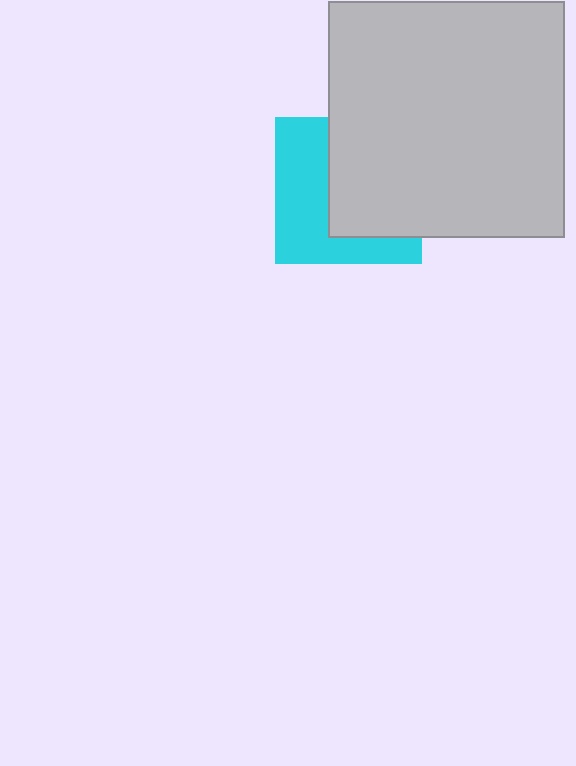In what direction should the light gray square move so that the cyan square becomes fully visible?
The light gray square should move right. That is the shortest direction to clear the overlap and leave the cyan square fully visible.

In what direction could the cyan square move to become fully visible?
The cyan square could move left. That would shift it out from behind the light gray square entirely.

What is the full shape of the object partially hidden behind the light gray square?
The partially hidden object is a cyan square.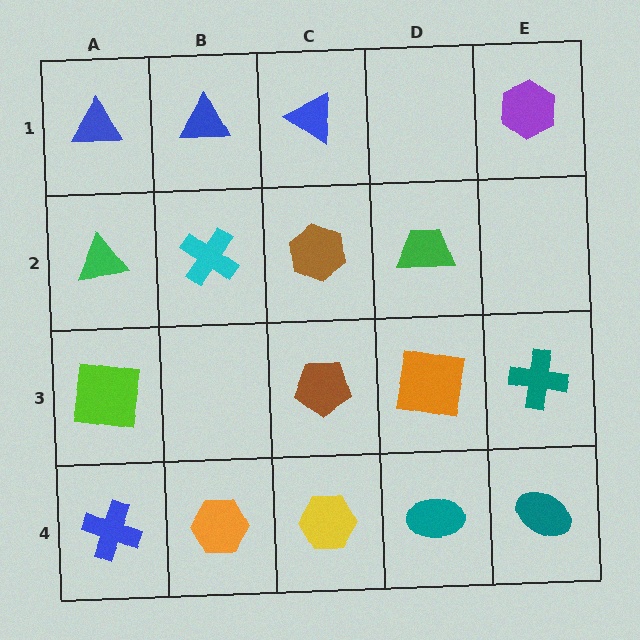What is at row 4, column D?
A teal ellipse.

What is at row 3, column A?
A lime square.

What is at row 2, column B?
A cyan cross.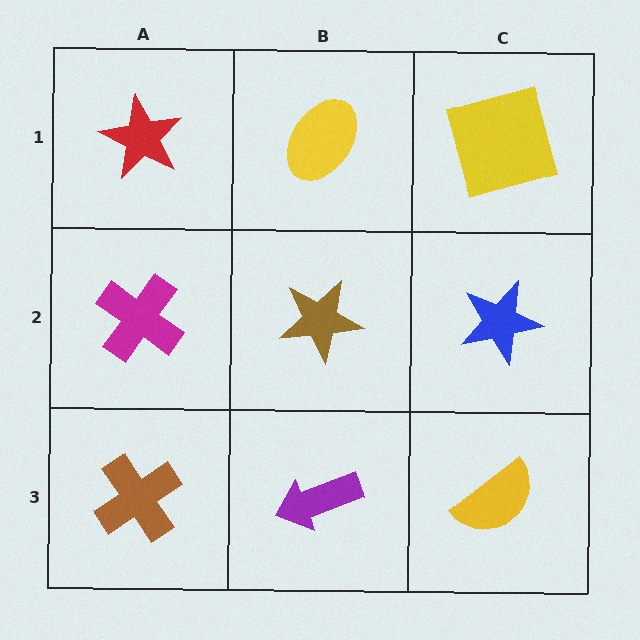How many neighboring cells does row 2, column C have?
3.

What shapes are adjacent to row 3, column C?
A blue star (row 2, column C), a purple arrow (row 3, column B).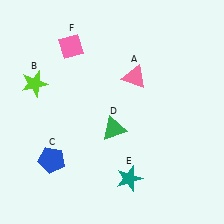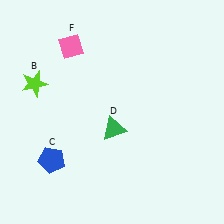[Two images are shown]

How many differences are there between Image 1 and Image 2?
There are 2 differences between the two images.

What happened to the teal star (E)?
The teal star (E) was removed in Image 2. It was in the bottom-right area of Image 1.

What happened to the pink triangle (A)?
The pink triangle (A) was removed in Image 2. It was in the top-right area of Image 1.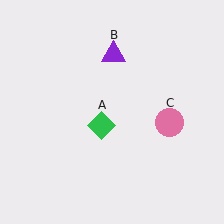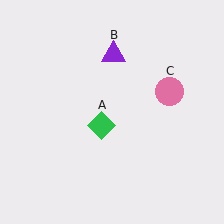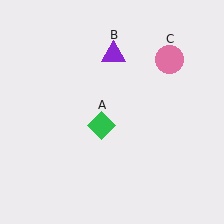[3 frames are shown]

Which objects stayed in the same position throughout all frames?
Green diamond (object A) and purple triangle (object B) remained stationary.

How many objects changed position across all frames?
1 object changed position: pink circle (object C).